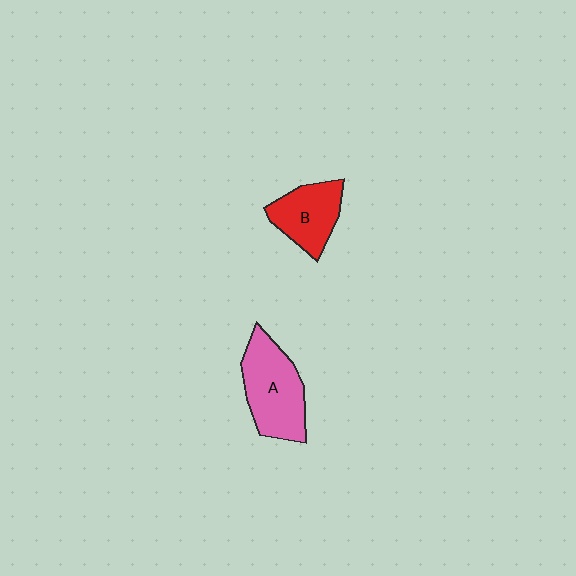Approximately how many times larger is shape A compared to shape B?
Approximately 1.4 times.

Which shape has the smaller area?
Shape B (red).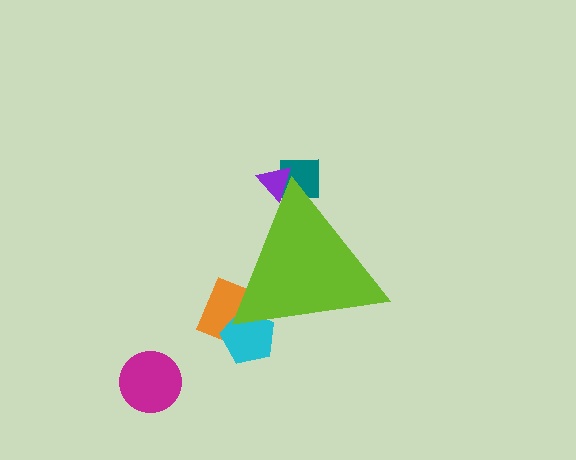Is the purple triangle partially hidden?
Yes, the purple triangle is partially hidden behind the lime triangle.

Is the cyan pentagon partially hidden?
Yes, the cyan pentagon is partially hidden behind the lime triangle.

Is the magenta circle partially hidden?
No, the magenta circle is fully visible.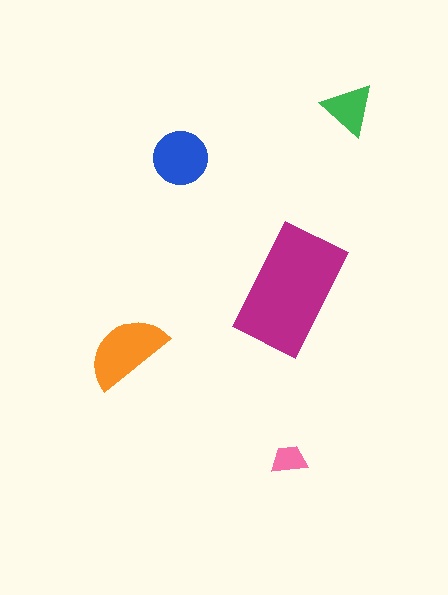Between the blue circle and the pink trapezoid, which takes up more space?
The blue circle.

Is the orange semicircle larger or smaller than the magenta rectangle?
Smaller.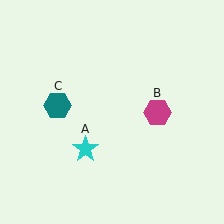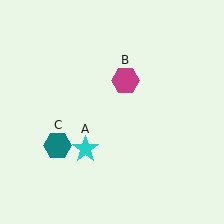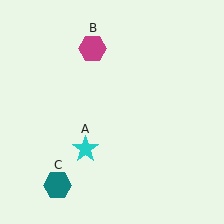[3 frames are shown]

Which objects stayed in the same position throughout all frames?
Cyan star (object A) remained stationary.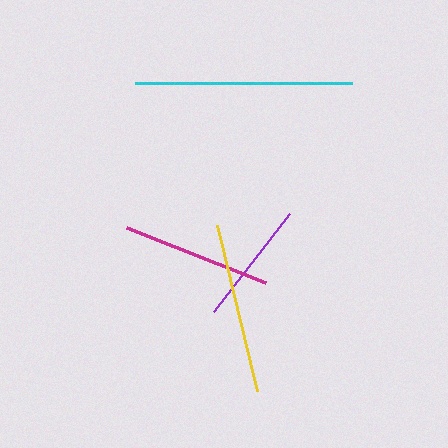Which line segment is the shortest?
The purple line is the shortest at approximately 124 pixels.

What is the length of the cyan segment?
The cyan segment is approximately 216 pixels long.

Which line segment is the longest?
The cyan line is the longest at approximately 216 pixels.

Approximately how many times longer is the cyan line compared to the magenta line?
The cyan line is approximately 1.5 times the length of the magenta line.